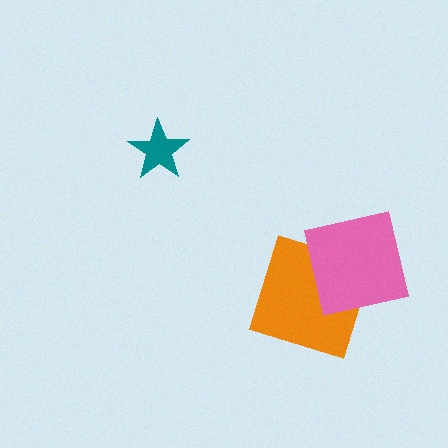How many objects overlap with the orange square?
1 object overlaps with the orange square.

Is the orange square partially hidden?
Yes, it is partially covered by another shape.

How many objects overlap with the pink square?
1 object overlaps with the pink square.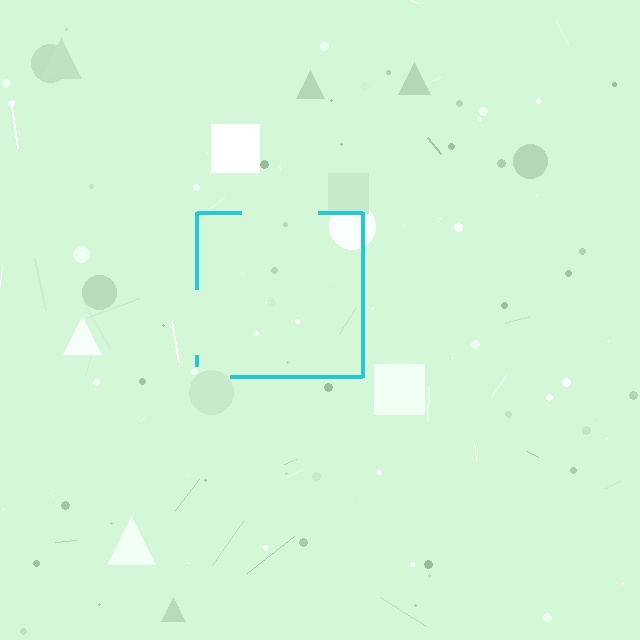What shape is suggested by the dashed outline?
The dashed outline suggests a square.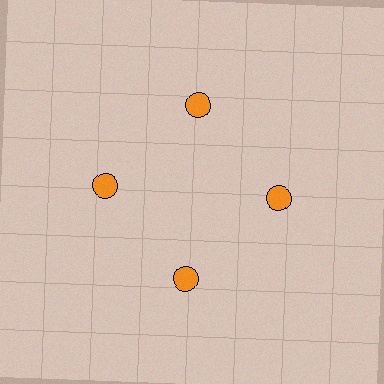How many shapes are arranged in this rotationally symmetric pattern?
There are 4 shapes, arranged in 4 groups of 1.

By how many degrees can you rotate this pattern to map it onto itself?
The pattern maps onto itself every 90 degrees of rotation.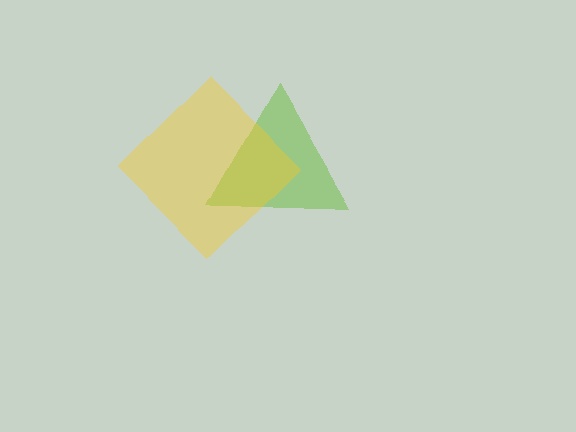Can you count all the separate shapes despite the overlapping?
Yes, there are 2 separate shapes.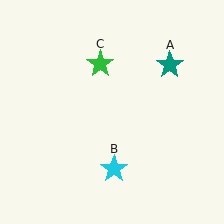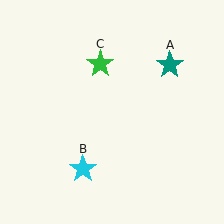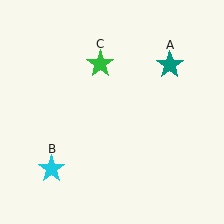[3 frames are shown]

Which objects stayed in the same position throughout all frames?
Teal star (object A) and green star (object C) remained stationary.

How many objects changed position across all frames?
1 object changed position: cyan star (object B).